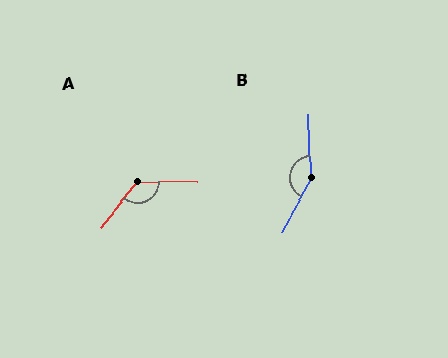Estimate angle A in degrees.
Approximately 128 degrees.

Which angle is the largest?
B, at approximately 149 degrees.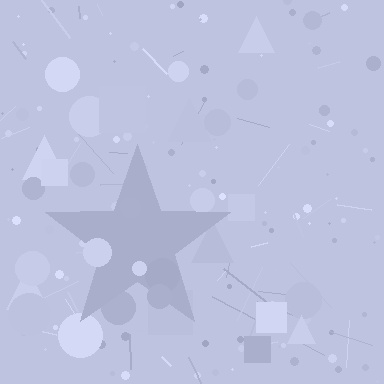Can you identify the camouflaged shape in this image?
The camouflaged shape is a star.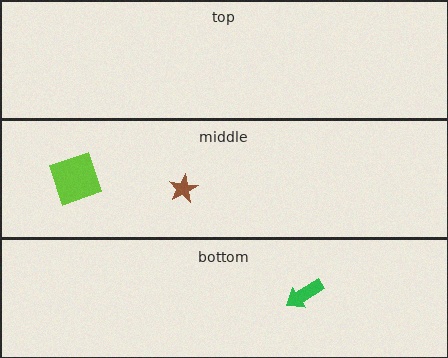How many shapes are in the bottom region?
1.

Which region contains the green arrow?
The bottom region.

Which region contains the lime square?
The middle region.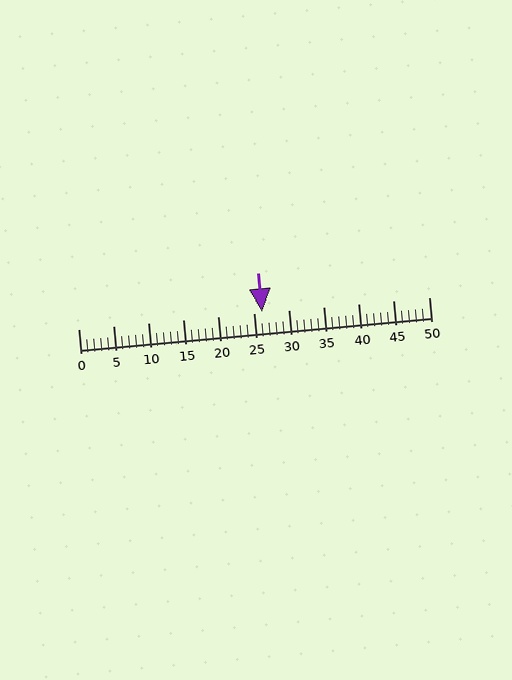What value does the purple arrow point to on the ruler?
The purple arrow points to approximately 26.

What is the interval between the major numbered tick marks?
The major tick marks are spaced 5 units apart.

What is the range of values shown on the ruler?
The ruler shows values from 0 to 50.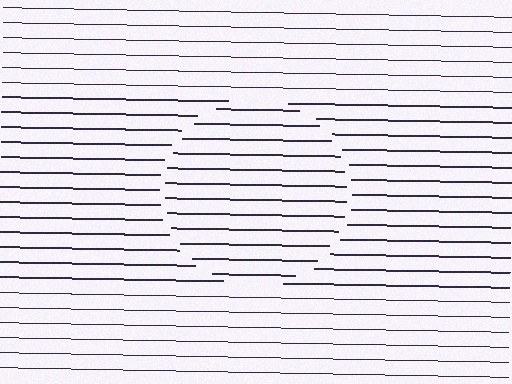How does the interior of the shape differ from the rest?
The interior of the shape contains the same grating, shifted by half a period — the contour is defined by the phase discontinuity where line-ends from the inner and outer gratings abut.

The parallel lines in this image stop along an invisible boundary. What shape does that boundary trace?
An illusory circle. The interior of the shape contains the same grating, shifted by half a period — the contour is defined by the phase discontinuity where line-ends from the inner and outer gratings abut.